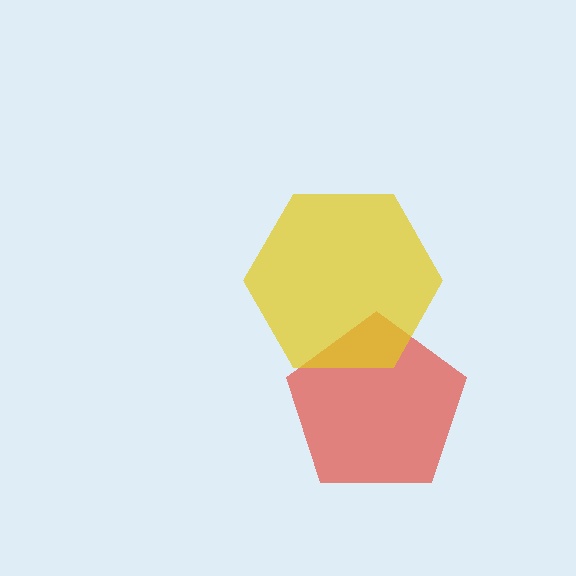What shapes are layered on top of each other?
The layered shapes are: a red pentagon, a yellow hexagon.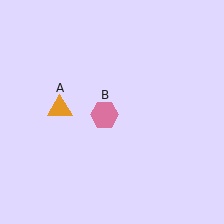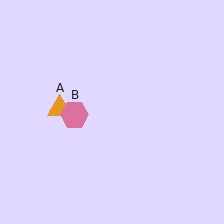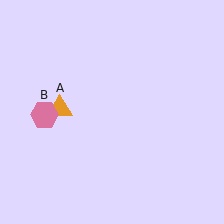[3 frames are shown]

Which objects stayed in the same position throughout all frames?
Orange triangle (object A) remained stationary.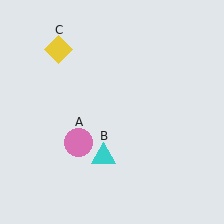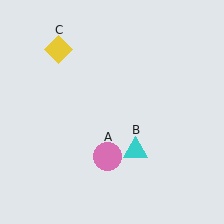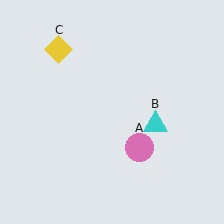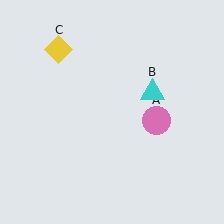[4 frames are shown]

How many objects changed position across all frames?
2 objects changed position: pink circle (object A), cyan triangle (object B).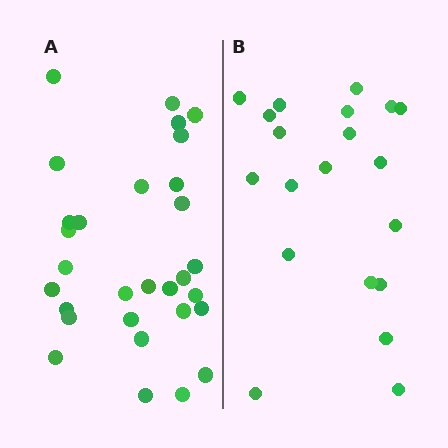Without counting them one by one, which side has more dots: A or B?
Region A (the left region) has more dots.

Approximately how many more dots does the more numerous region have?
Region A has roughly 10 or so more dots than region B.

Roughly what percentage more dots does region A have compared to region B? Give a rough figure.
About 50% more.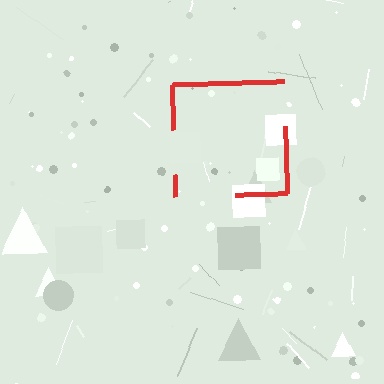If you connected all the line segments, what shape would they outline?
They would outline a square.